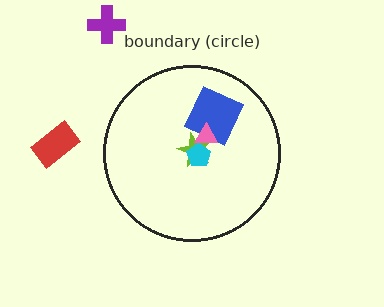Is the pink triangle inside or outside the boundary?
Inside.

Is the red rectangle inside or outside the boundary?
Outside.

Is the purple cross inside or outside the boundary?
Outside.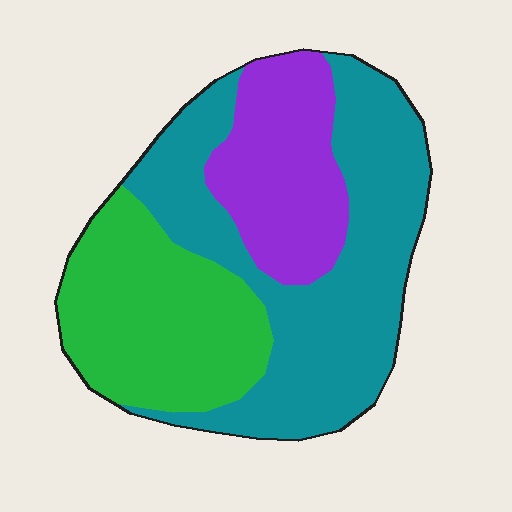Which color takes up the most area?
Teal, at roughly 50%.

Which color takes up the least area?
Purple, at roughly 20%.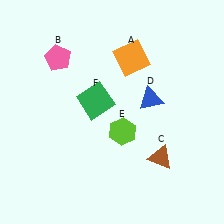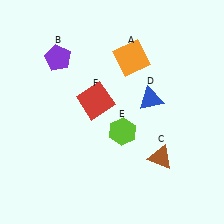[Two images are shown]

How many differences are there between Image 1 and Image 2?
There are 2 differences between the two images.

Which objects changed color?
B changed from pink to purple. F changed from green to red.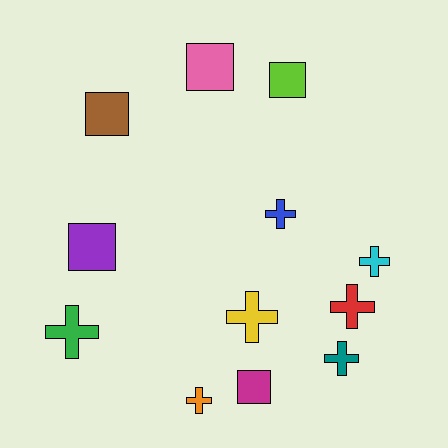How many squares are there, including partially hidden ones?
There are 5 squares.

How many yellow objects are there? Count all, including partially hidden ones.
There is 1 yellow object.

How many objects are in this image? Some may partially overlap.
There are 12 objects.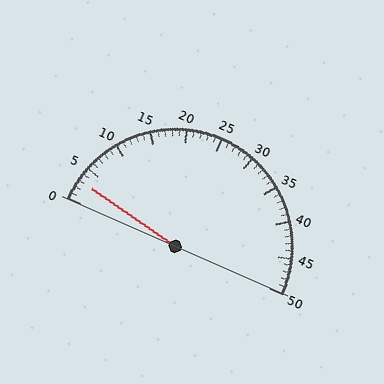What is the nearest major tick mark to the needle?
The nearest major tick mark is 5.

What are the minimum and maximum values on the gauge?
The gauge ranges from 0 to 50.